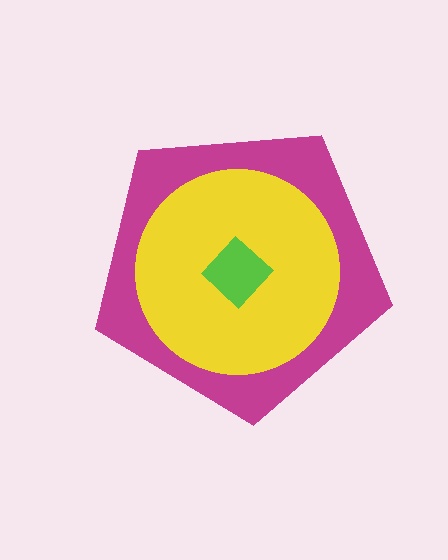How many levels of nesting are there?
3.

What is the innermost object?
The lime diamond.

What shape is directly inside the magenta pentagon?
The yellow circle.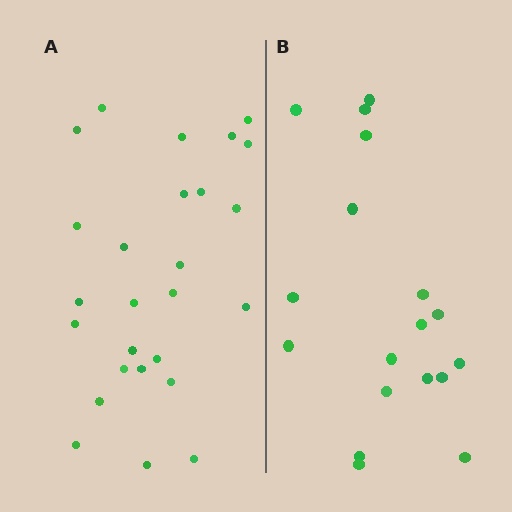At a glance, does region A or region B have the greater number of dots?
Region A (the left region) has more dots.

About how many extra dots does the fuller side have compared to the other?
Region A has roughly 8 or so more dots than region B.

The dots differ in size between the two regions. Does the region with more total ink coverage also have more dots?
No. Region B has more total ink coverage because its dots are larger, but region A actually contains more individual dots. Total area can be misleading — the number of items is what matters here.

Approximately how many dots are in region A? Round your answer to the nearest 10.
About 30 dots. (The exact count is 26, which rounds to 30.)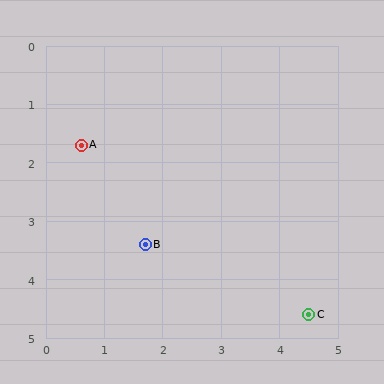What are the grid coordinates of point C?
Point C is at approximately (4.5, 4.6).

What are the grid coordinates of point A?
Point A is at approximately (0.6, 1.7).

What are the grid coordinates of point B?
Point B is at approximately (1.7, 3.4).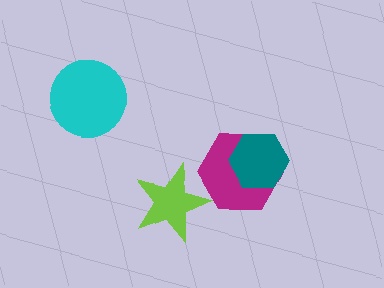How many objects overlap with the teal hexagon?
1 object overlaps with the teal hexagon.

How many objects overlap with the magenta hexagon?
2 objects overlap with the magenta hexagon.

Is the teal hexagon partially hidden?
No, no other shape covers it.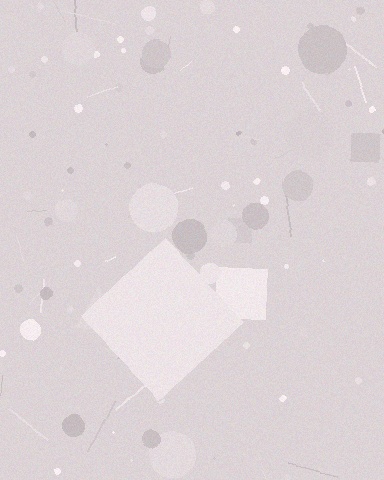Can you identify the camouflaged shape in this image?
The camouflaged shape is a diamond.